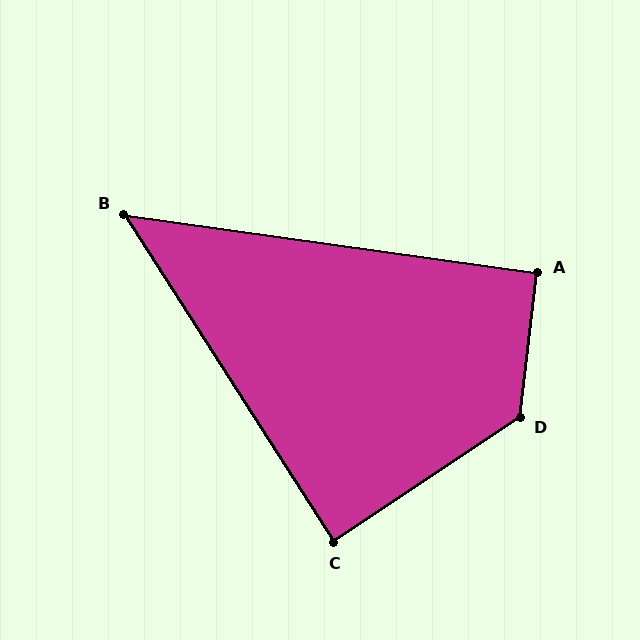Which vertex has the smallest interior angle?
B, at approximately 49 degrees.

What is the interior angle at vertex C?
Approximately 89 degrees (approximately right).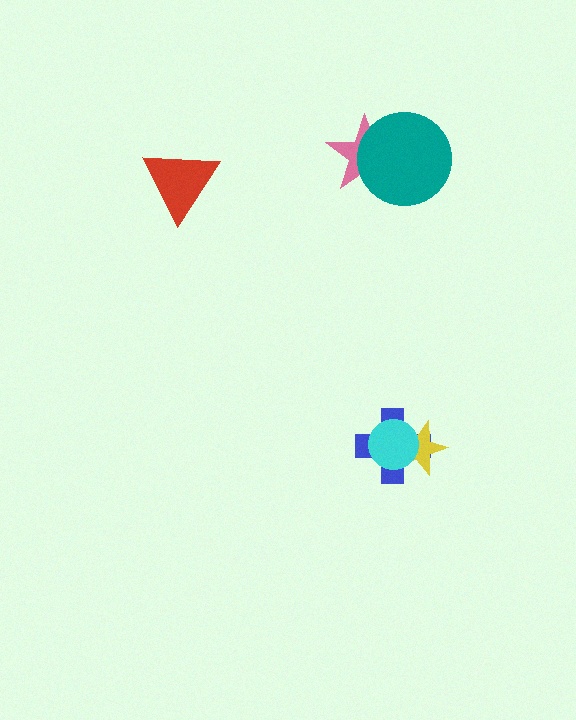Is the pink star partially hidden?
Yes, it is partially covered by another shape.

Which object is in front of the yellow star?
The cyan circle is in front of the yellow star.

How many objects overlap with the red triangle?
0 objects overlap with the red triangle.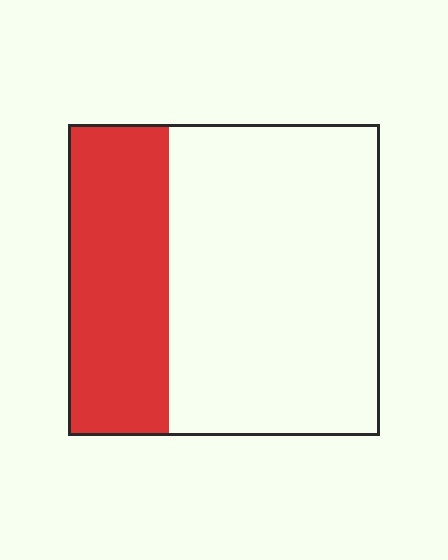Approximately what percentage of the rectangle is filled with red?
Approximately 30%.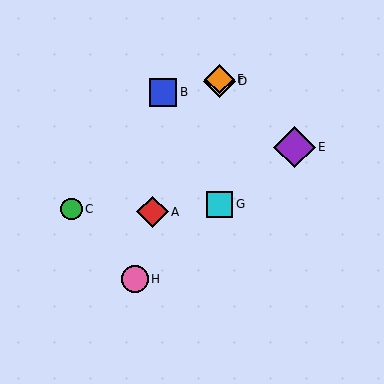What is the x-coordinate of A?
Object A is at x≈152.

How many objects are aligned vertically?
3 objects (D, F, G) are aligned vertically.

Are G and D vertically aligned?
Yes, both are at x≈220.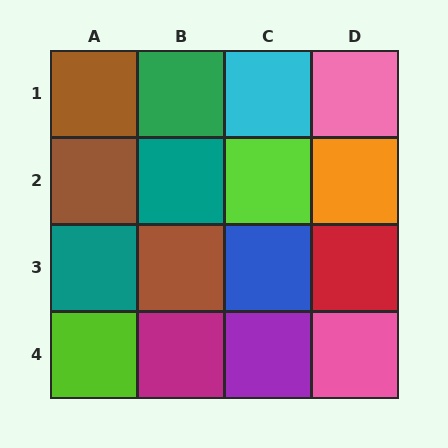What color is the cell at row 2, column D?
Orange.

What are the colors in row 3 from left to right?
Teal, brown, blue, red.